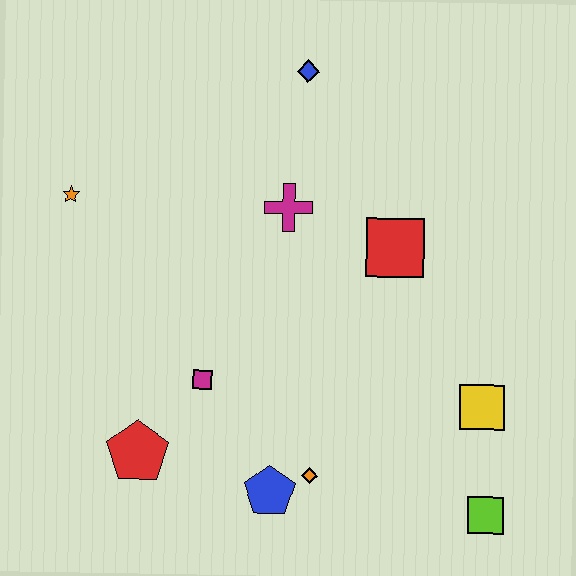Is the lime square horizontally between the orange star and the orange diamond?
No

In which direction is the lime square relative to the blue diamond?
The lime square is below the blue diamond.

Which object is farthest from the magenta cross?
The lime square is farthest from the magenta cross.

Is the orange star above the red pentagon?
Yes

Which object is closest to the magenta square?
The red pentagon is closest to the magenta square.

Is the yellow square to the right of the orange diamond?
Yes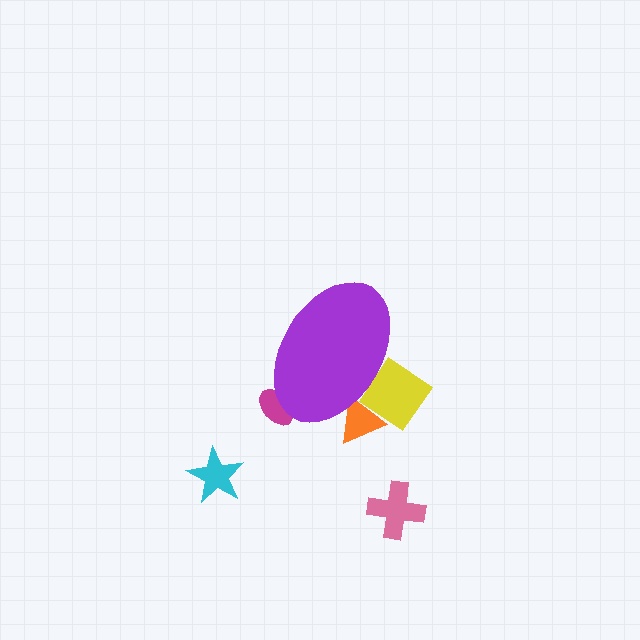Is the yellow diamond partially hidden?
Yes, the yellow diamond is partially hidden behind the purple ellipse.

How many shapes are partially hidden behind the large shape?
3 shapes are partially hidden.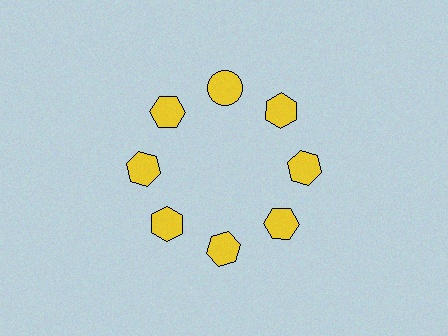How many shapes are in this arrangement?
There are 8 shapes arranged in a ring pattern.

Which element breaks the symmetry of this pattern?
The yellow circle at roughly the 12 o'clock position breaks the symmetry. All other shapes are yellow hexagons.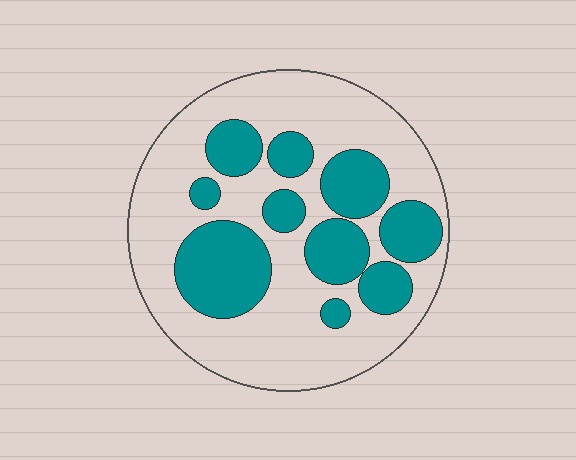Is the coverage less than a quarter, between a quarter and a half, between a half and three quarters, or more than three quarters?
Between a quarter and a half.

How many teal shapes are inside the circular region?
10.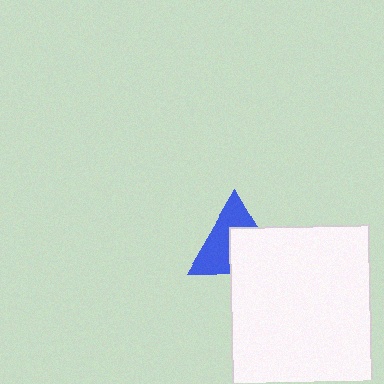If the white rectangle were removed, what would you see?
You would see the complete blue triangle.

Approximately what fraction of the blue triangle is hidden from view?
Roughly 48% of the blue triangle is hidden behind the white rectangle.